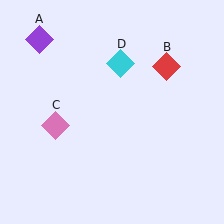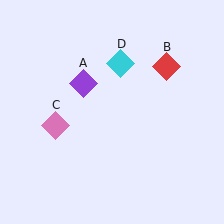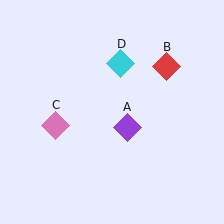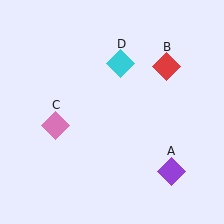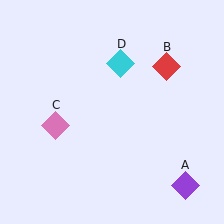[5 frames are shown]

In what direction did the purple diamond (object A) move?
The purple diamond (object A) moved down and to the right.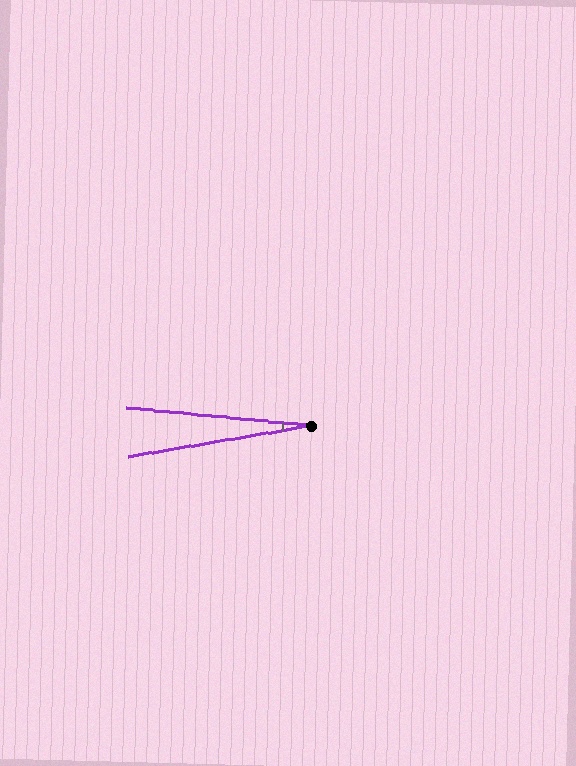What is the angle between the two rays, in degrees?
Approximately 15 degrees.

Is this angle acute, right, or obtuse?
It is acute.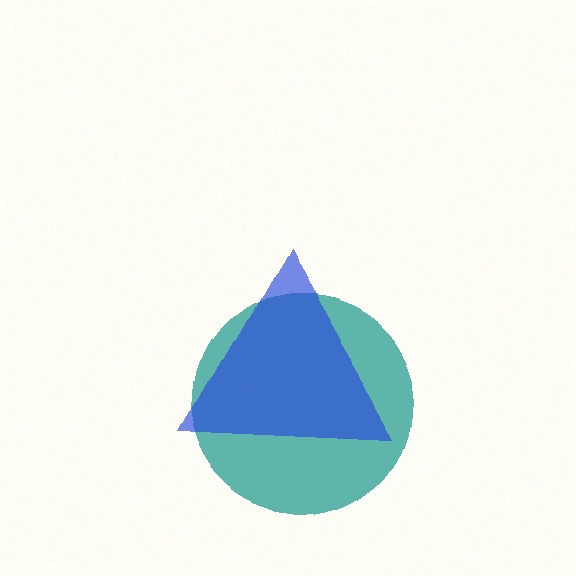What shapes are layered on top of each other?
The layered shapes are: a teal circle, a blue triangle.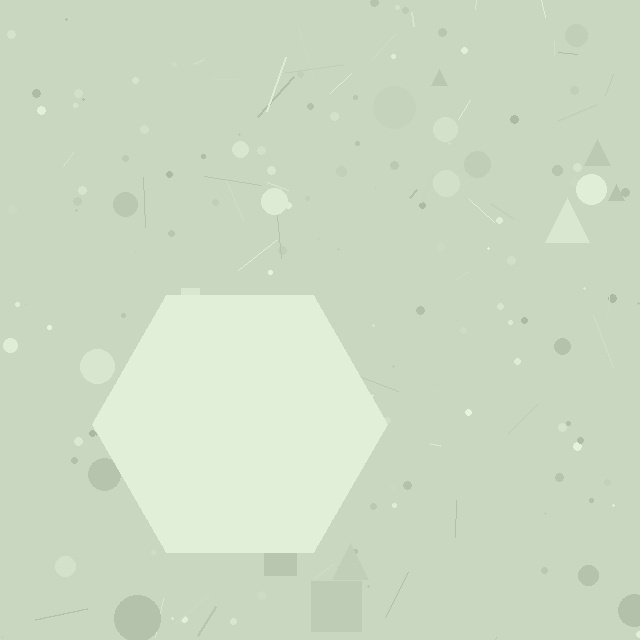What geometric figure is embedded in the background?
A hexagon is embedded in the background.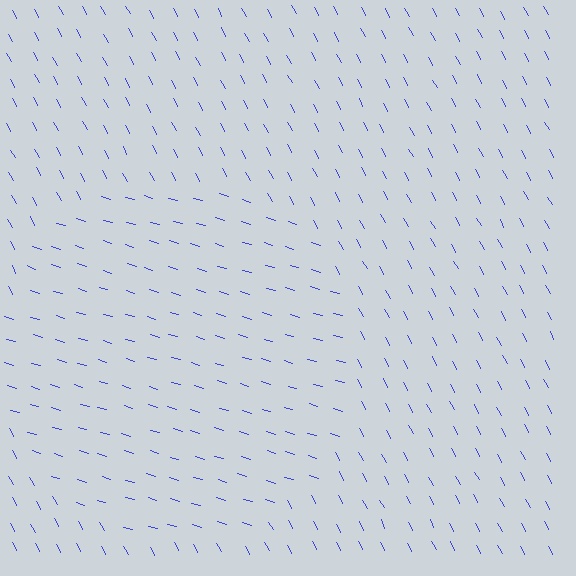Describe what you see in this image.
The image is filled with small blue line segments. A circle region in the image has lines oriented differently from the surrounding lines, creating a visible texture boundary.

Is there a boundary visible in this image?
Yes, there is a texture boundary formed by a change in line orientation.